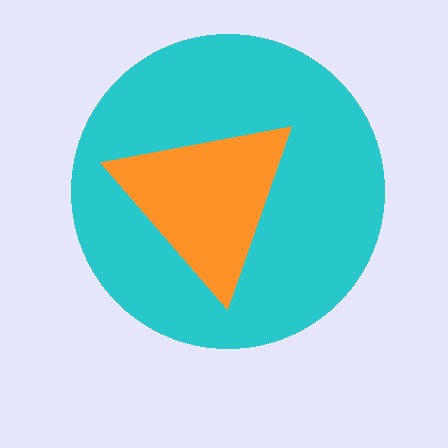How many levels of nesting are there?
2.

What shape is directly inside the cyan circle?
The orange triangle.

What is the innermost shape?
The orange triangle.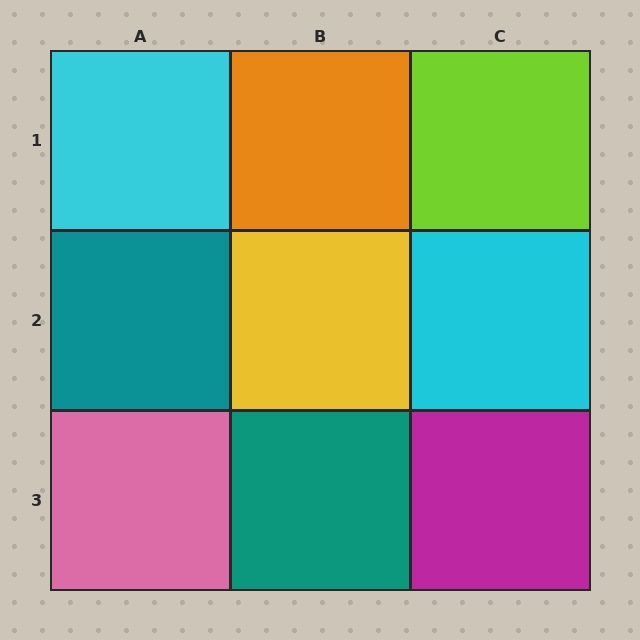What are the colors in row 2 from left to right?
Teal, yellow, cyan.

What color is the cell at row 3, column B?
Teal.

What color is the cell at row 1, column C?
Lime.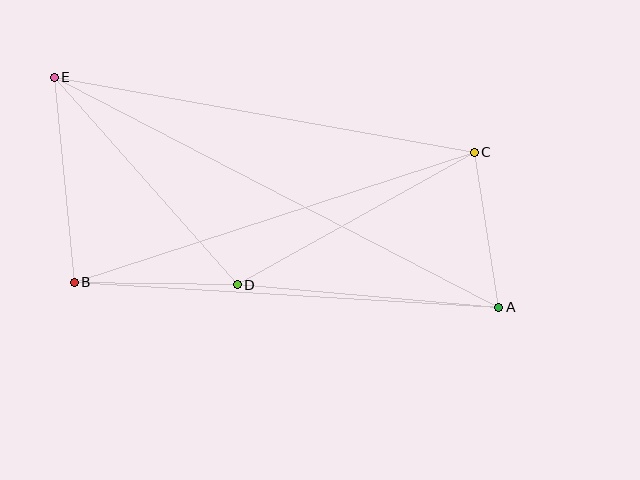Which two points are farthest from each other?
Points A and E are farthest from each other.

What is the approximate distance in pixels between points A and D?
The distance between A and D is approximately 263 pixels.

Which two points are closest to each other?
Points A and C are closest to each other.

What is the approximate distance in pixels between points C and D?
The distance between C and D is approximately 271 pixels.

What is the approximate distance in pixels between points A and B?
The distance between A and B is approximately 425 pixels.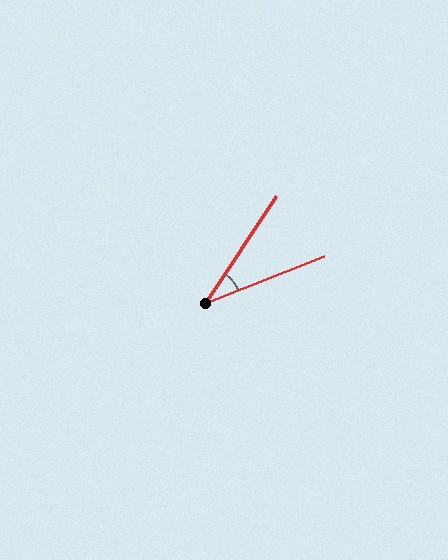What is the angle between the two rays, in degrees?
Approximately 35 degrees.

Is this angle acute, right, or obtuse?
It is acute.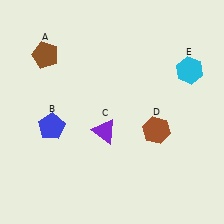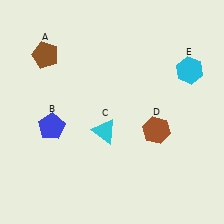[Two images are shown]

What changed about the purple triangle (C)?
In Image 1, C is purple. In Image 2, it changed to cyan.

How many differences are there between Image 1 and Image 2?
There is 1 difference between the two images.